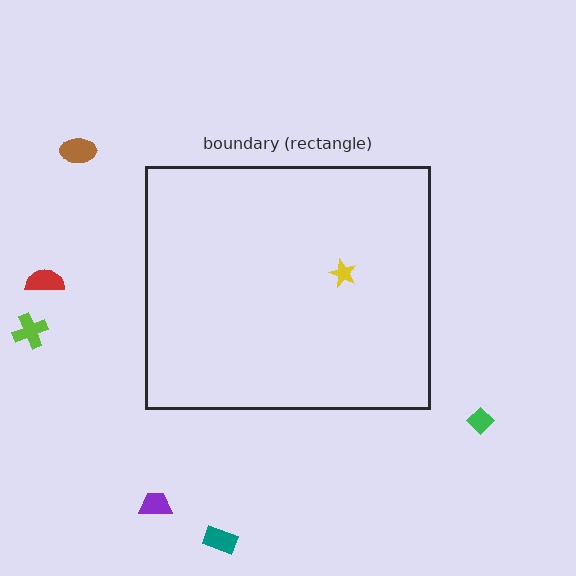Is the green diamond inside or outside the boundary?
Outside.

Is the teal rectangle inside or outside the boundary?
Outside.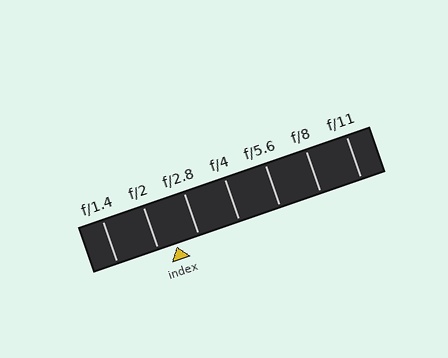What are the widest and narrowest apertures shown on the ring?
The widest aperture shown is f/1.4 and the narrowest is f/11.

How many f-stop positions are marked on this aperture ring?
There are 7 f-stop positions marked.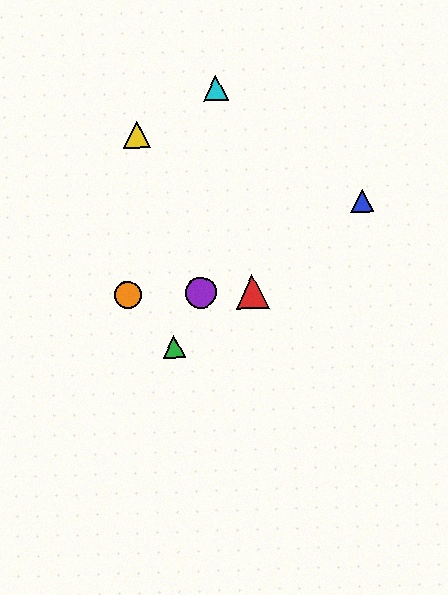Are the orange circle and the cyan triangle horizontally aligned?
No, the orange circle is at y≈295 and the cyan triangle is at y≈88.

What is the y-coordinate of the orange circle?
The orange circle is at y≈295.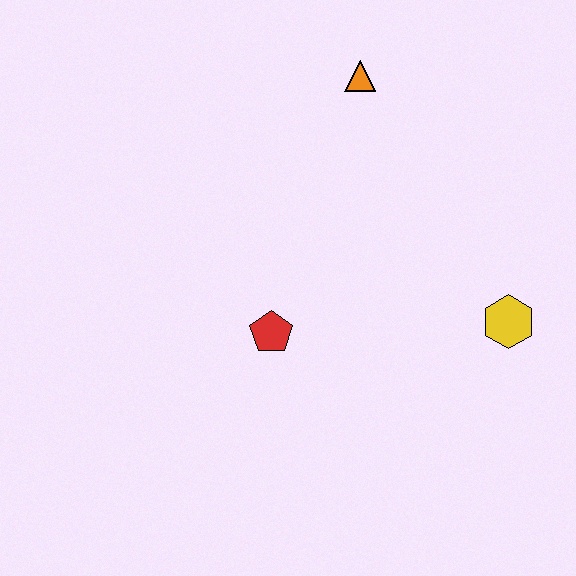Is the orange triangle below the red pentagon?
No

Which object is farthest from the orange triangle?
The yellow hexagon is farthest from the orange triangle.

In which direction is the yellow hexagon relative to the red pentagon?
The yellow hexagon is to the right of the red pentagon.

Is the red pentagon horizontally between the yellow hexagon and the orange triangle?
No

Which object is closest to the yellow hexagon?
The red pentagon is closest to the yellow hexagon.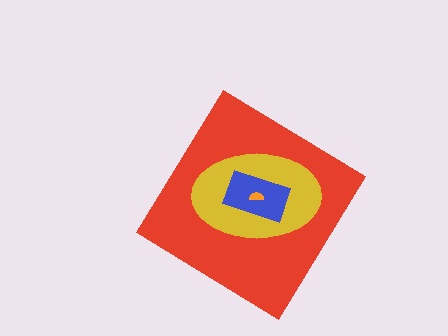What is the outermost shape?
The red diamond.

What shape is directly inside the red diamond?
The yellow ellipse.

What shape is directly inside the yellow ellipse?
The blue rectangle.